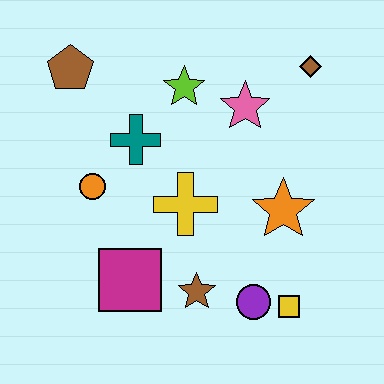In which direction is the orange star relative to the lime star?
The orange star is below the lime star.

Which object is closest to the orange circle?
The teal cross is closest to the orange circle.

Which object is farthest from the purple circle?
The brown pentagon is farthest from the purple circle.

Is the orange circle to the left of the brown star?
Yes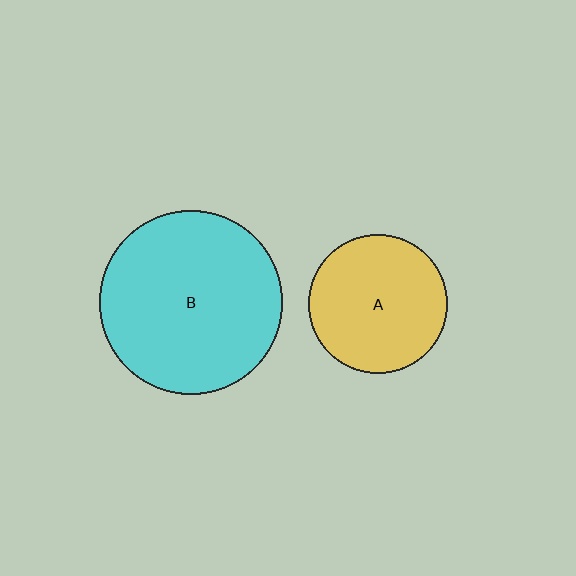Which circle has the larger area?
Circle B (cyan).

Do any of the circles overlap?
No, none of the circles overlap.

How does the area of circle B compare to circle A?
Approximately 1.7 times.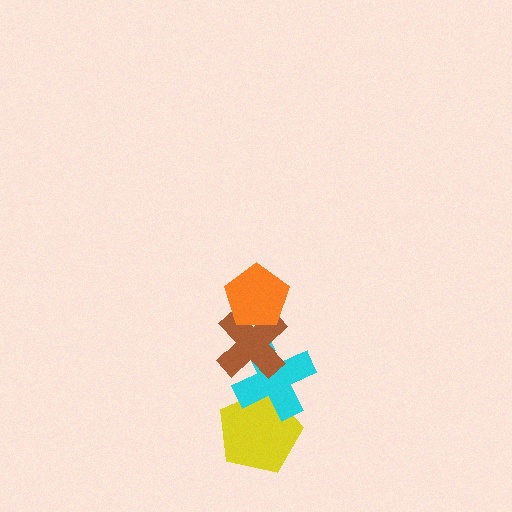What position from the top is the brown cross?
The brown cross is 2nd from the top.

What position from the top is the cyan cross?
The cyan cross is 3rd from the top.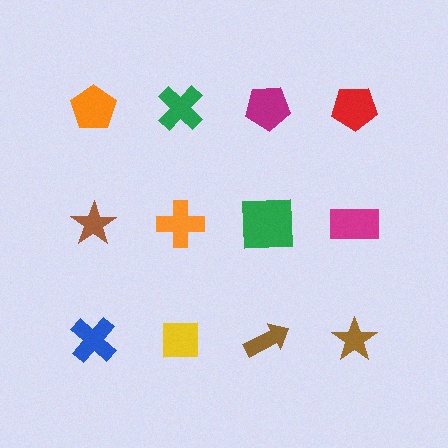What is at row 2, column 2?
An orange cross.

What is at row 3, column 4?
A brown star.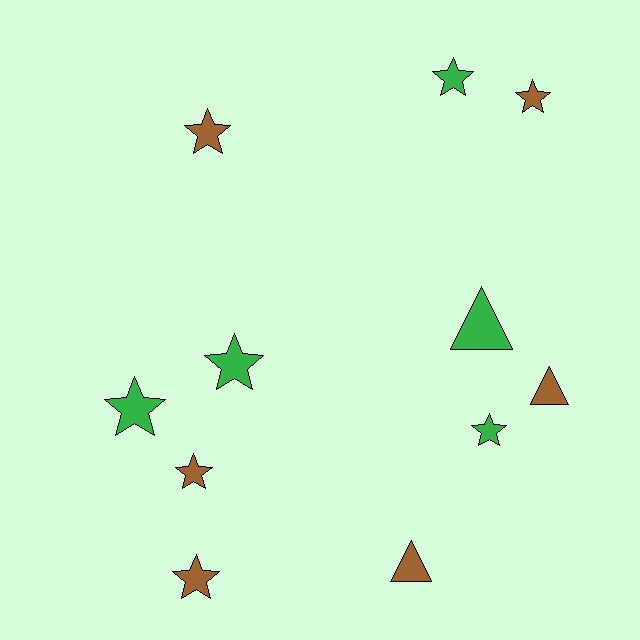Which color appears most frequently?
Brown, with 6 objects.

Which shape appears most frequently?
Star, with 8 objects.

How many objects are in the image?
There are 11 objects.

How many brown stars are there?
There are 4 brown stars.